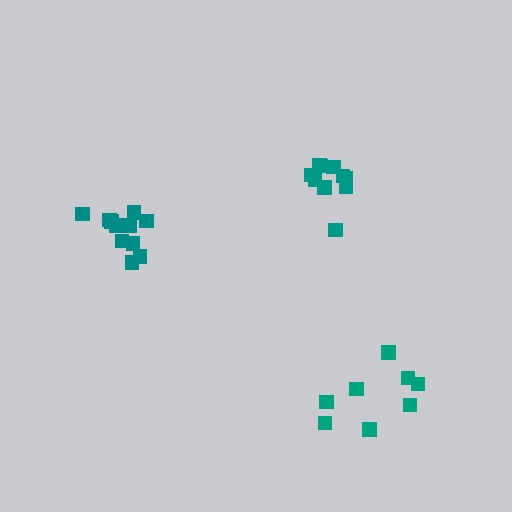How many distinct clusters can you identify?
There are 3 distinct clusters.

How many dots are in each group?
Group 1: 12 dots, Group 2: 8 dots, Group 3: 10 dots (30 total).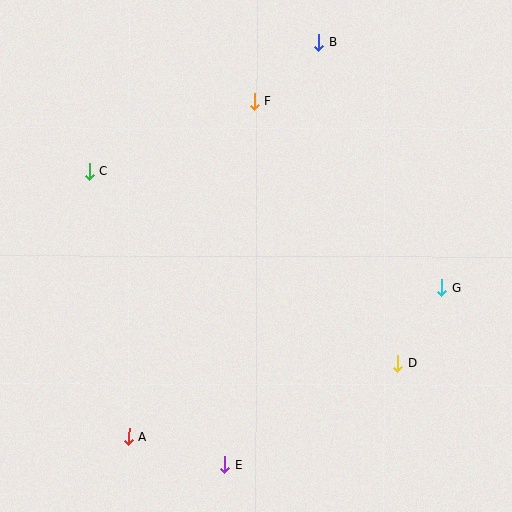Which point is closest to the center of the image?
Point F at (255, 101) is closest to the center.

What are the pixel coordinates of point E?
Point E is at (225, 465).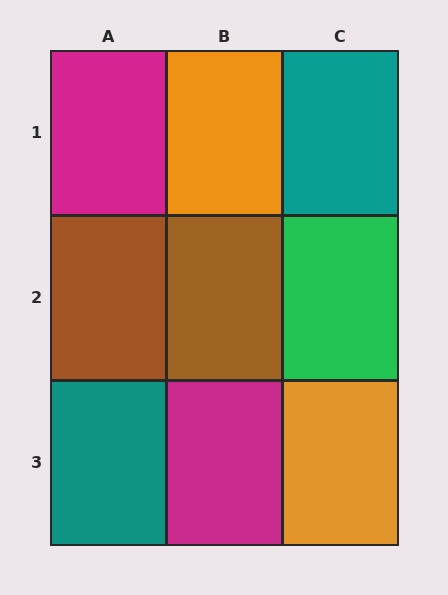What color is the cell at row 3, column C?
Orange.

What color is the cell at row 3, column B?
Magenta.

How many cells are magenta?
2 cells are magenta.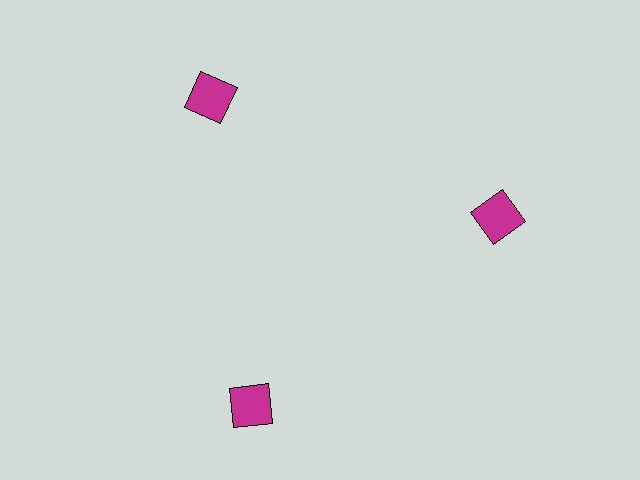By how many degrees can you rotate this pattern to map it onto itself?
The pattern maps onto itself every 120 degrees of rotation.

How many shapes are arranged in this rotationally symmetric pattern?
There are 3 shapes, arranged in 3 groups of 1.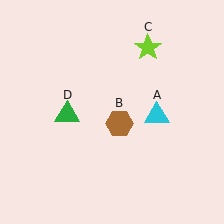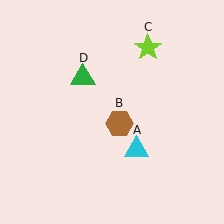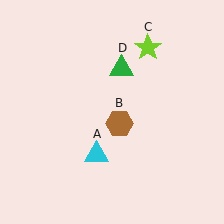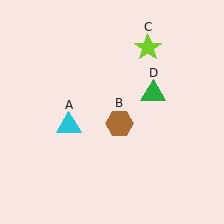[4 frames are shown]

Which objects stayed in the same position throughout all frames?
Brown hexagon (object B) and lime star (object C) remained stationary.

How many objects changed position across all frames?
2 objects changed position: cyan triangle (object A), green triangle (object D).